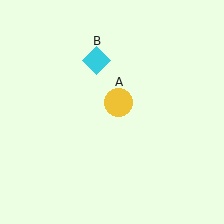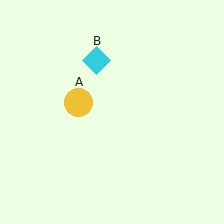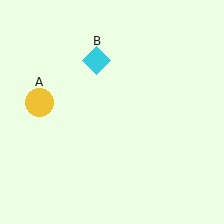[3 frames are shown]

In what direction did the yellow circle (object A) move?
The yellow circle (object A) moved left.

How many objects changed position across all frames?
1 object changed position: yellow circle (object A).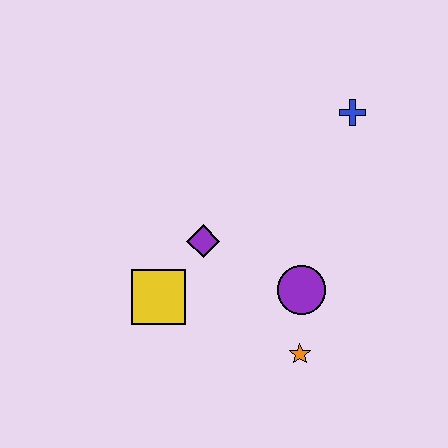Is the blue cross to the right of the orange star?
Yes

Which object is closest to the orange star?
The purple circle is closest to the orange star.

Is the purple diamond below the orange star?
No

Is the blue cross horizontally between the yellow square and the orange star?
No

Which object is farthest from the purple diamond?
The blue cross is farthest from the purple diamond.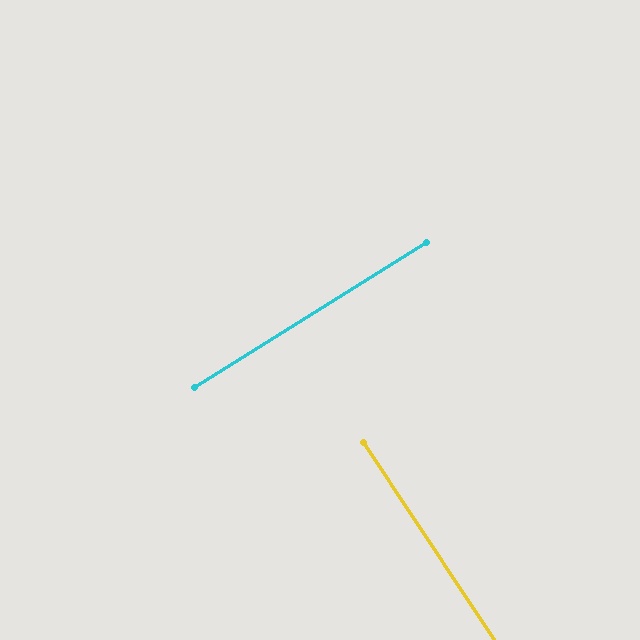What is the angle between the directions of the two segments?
Approximately 89 degrees.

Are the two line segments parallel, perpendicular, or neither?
Perpendicular — they meet at approximately 89°.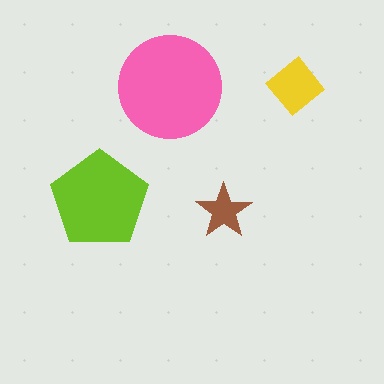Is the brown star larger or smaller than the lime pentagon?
Smaller.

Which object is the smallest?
The brown star.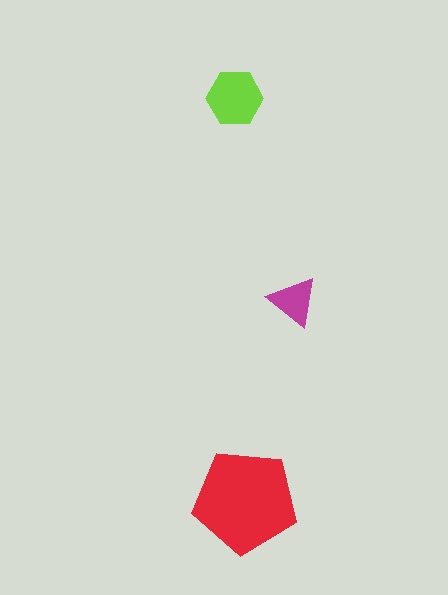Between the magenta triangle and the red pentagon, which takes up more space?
The red pentagon.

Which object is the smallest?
The magenta triangle.